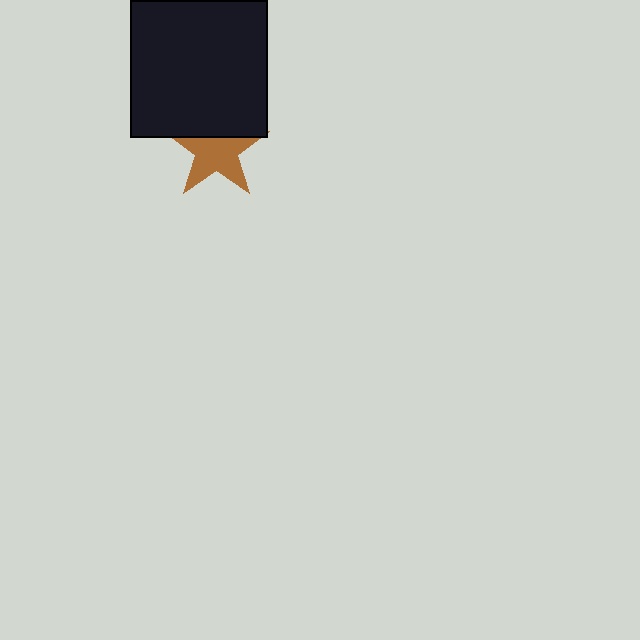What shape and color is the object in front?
The object in front is a black square.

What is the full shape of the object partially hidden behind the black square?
The partially hidden object is a brown star.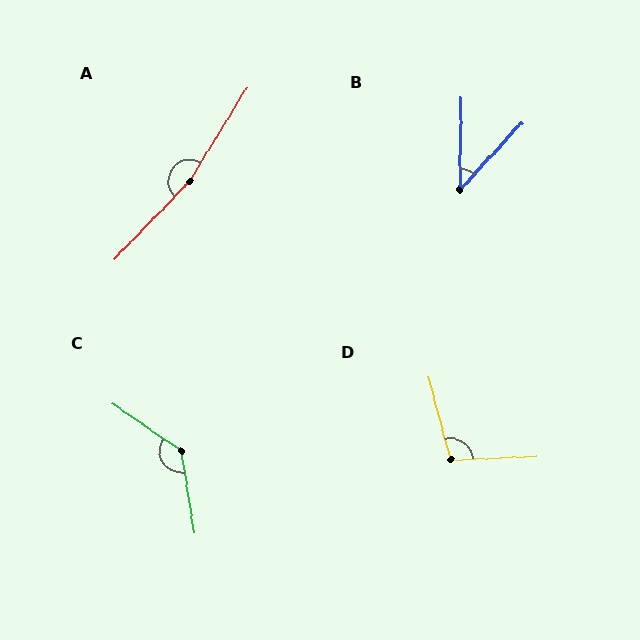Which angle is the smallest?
B, at approximately 42 degrees.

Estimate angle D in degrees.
Approximately 103 degrees.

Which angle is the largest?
A, at approximately 168 degrees.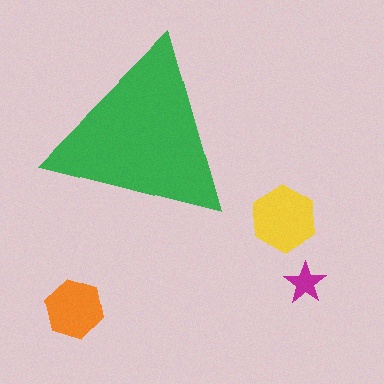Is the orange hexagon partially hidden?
No, the orange hexagon is fully visible.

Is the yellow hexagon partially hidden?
No, the yellow hexagon is fully visible.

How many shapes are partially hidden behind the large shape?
0 shapes are partially hidden.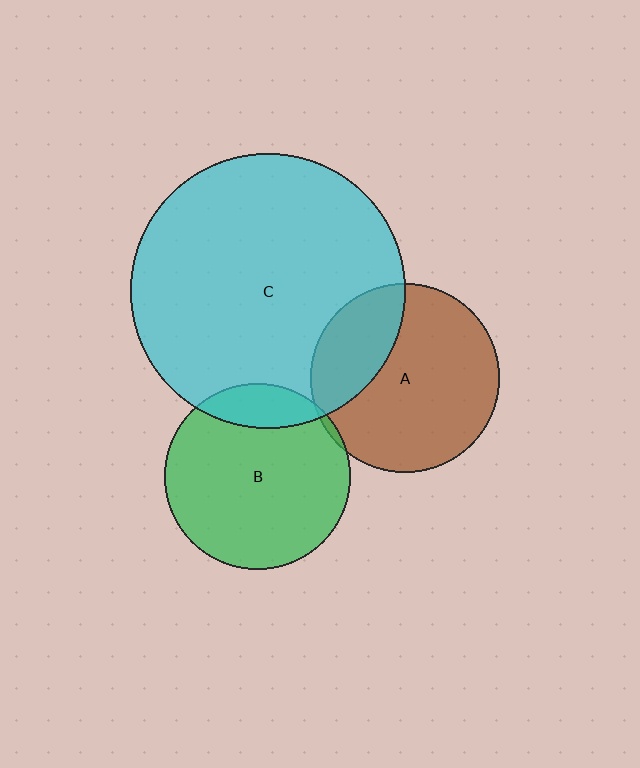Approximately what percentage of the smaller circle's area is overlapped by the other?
Approximately 5%.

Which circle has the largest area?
Circle C (cyan).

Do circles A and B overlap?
Yes.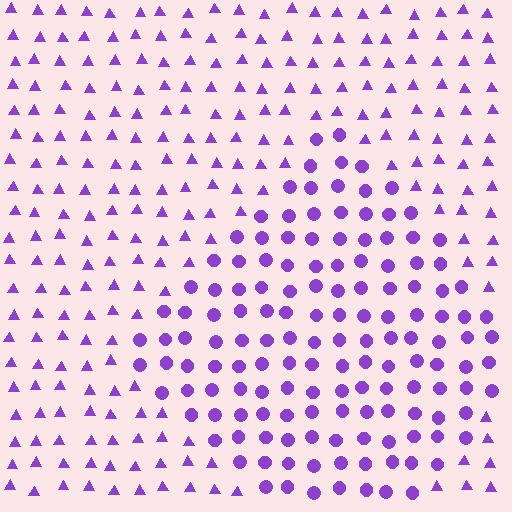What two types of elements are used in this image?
The image uses circles inside the diamond region and triangles outside it.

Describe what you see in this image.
The image is filled with small purple elements arranged in a uniform grid. A diamond-shaped region contains circles, while the surrounding area contains triangles. The boundary is defined purely by the change in element shape.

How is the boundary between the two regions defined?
The boundary is defined by a change in element shape: circles inside vs. triangles outside. All elements share the same color and spacing.